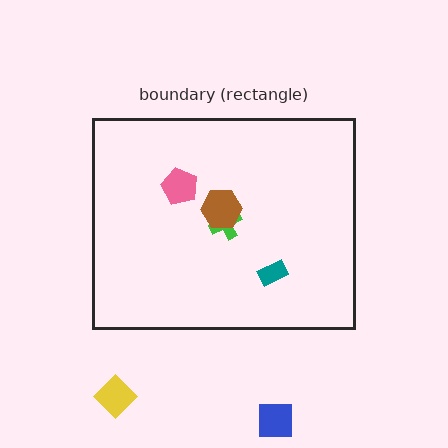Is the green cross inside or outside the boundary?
Inside.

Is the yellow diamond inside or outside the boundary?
Outside.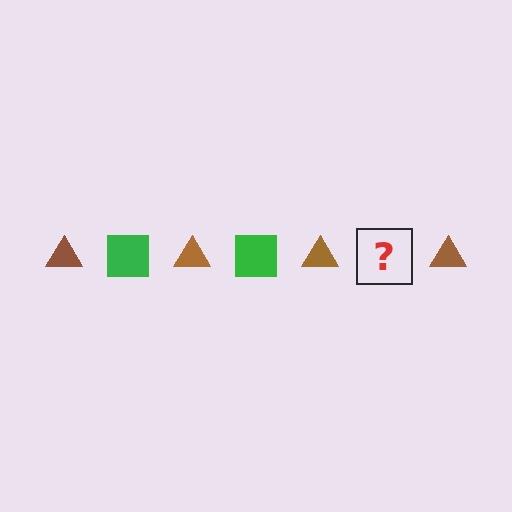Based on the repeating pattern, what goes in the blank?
The blank should be a green square.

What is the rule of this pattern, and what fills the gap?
The rule is that the pattern alternates between brown triangle and green square. The gap should be filled with a green square.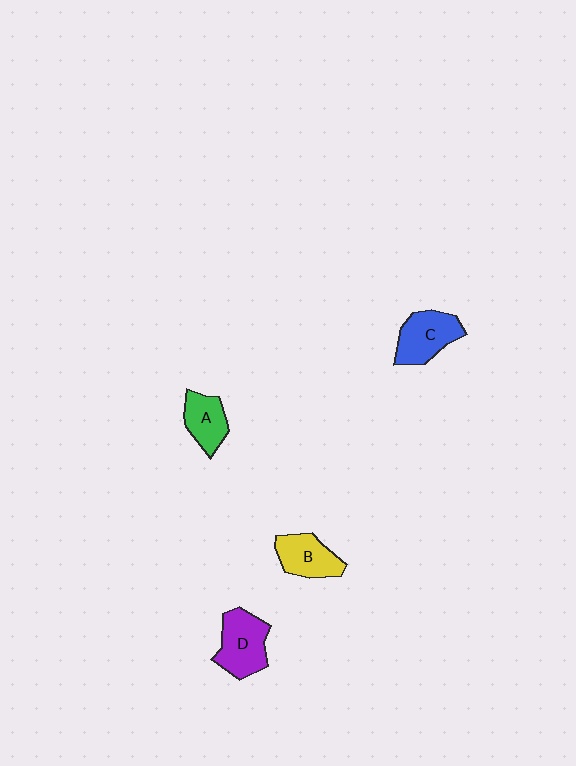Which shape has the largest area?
Shape D (purple).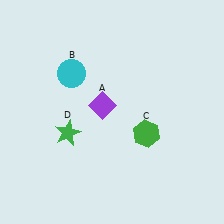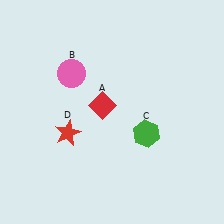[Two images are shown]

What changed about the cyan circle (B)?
In Image 1, B is cyan. In Image 2, it changed to pink.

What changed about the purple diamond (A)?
In Image 1, A is purple. In Image 2, it changed to red.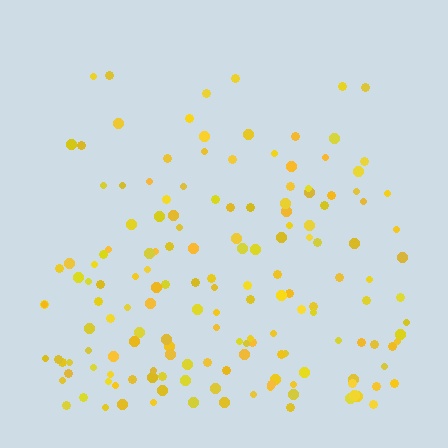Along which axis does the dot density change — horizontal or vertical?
Vertical.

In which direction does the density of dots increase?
From top to bottom, with the bottom side densest.